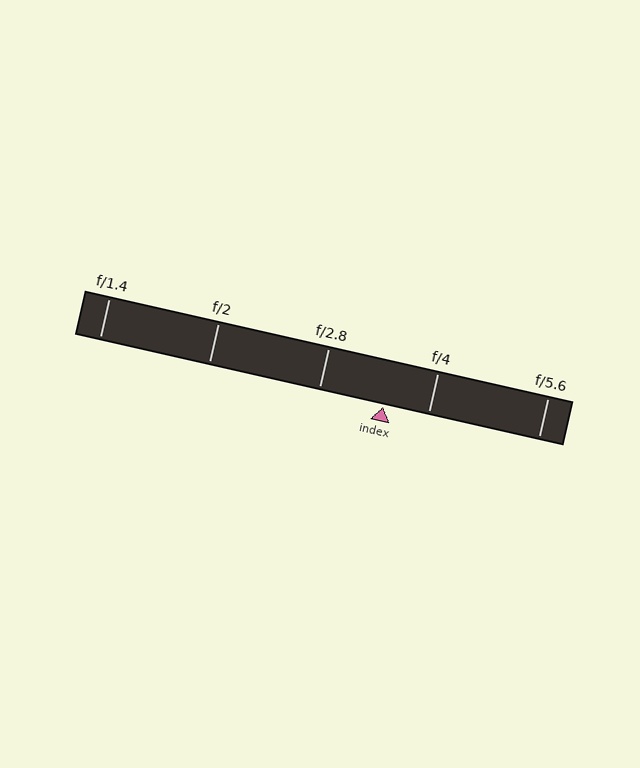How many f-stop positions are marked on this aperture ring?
There are 5 f-stop positions marked.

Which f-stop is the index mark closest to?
The index mark is closest to f/4.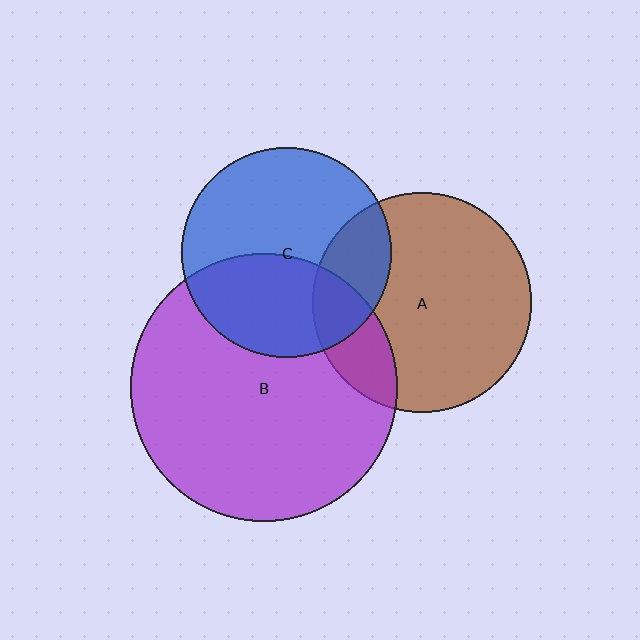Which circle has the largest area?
Circle B (purple).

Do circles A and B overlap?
Yes.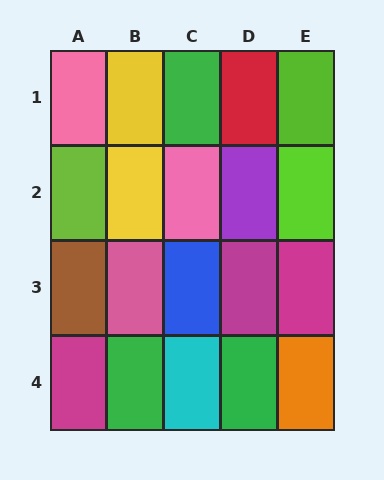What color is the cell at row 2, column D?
Purple.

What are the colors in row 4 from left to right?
Magenta, green, cyan, green, orange.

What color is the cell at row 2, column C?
Pink.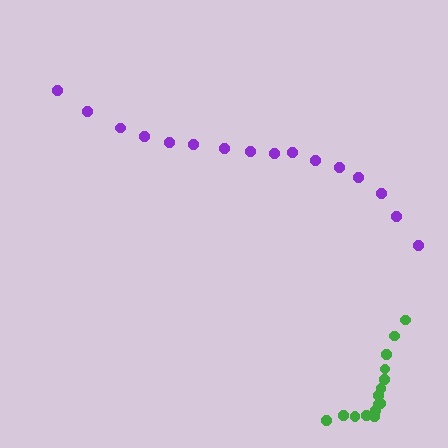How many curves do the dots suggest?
There are 2 distinct paths.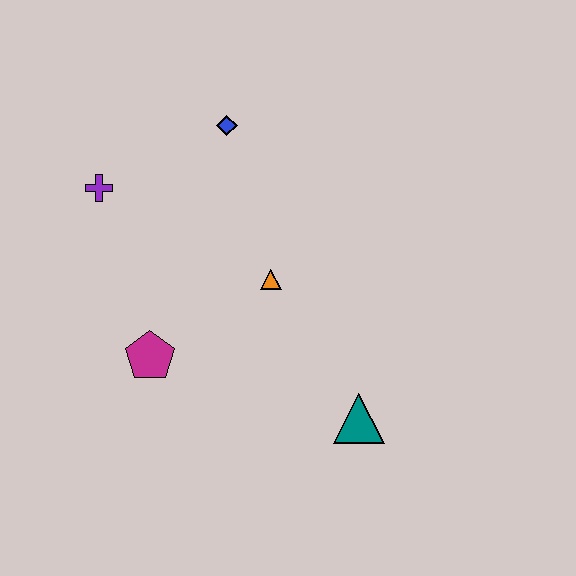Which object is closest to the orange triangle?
The magenta pentagon is closest to the orange triangle.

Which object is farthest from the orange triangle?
The purple cross is farthest from the orange triangle.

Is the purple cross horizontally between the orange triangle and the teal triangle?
No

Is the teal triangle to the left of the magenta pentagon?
No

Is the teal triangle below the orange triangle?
Yes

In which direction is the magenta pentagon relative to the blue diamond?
The magenta pentagon is below the blue diamond.